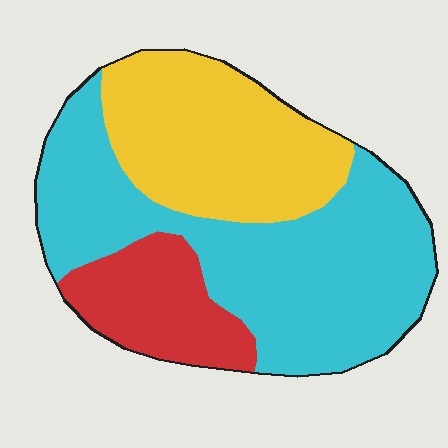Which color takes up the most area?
Cyan, at roughly 50%.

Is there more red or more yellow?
Yellow.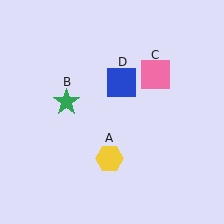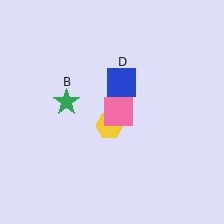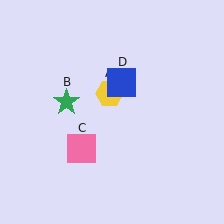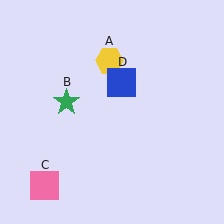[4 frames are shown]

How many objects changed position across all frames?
2 objects changed position: yellow hexagon (object A), pink square (object C).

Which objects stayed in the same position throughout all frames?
Green star (object B) and blue square (object D) remained stationary.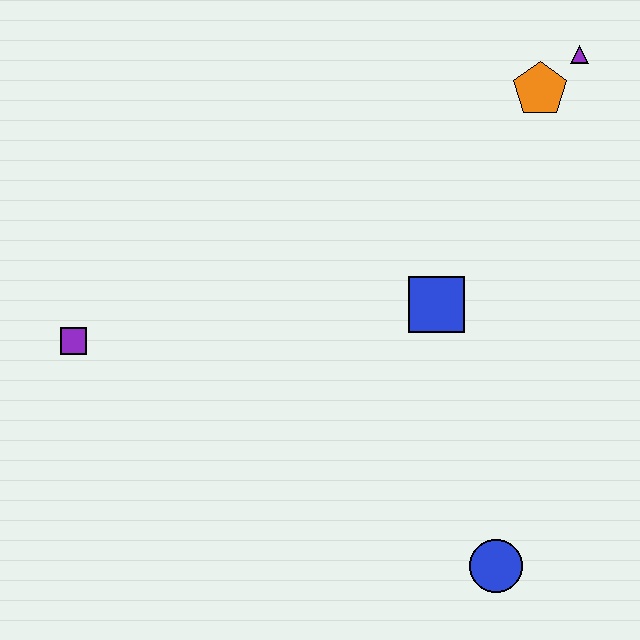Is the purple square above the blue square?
No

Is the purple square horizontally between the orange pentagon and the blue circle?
No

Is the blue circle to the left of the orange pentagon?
Yes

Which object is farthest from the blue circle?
The purple triangle is farthest from the blue circle.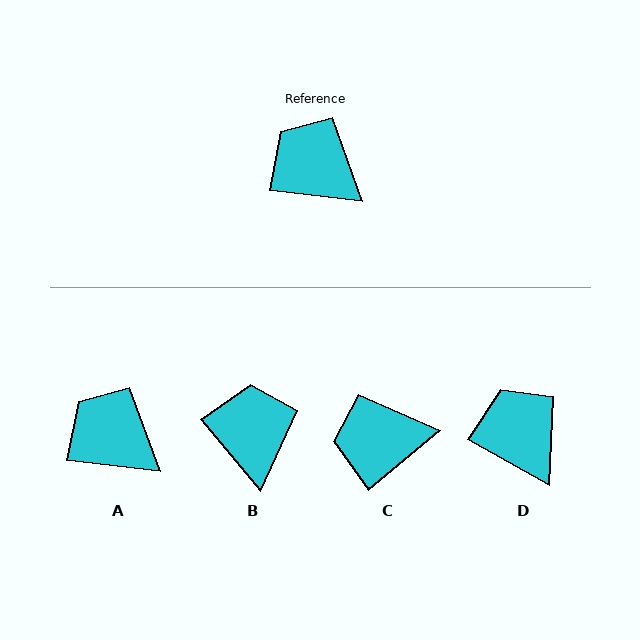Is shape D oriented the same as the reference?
No, it is off by about 22 degrees.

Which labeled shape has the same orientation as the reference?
A.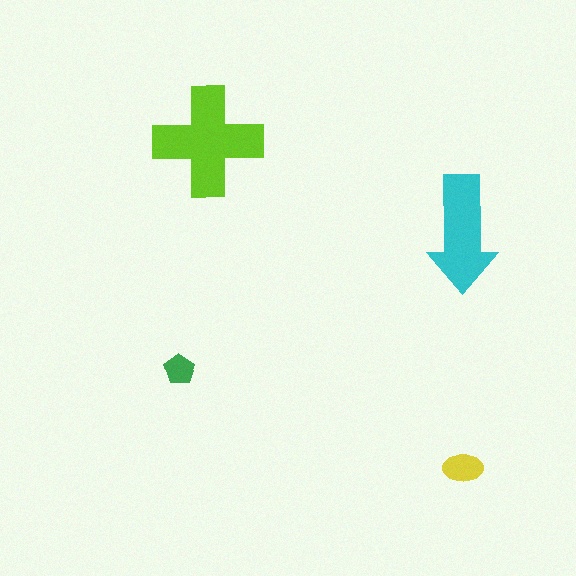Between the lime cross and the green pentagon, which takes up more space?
The lime cross.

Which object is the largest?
The lime cross.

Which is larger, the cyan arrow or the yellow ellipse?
The cyan arrow.